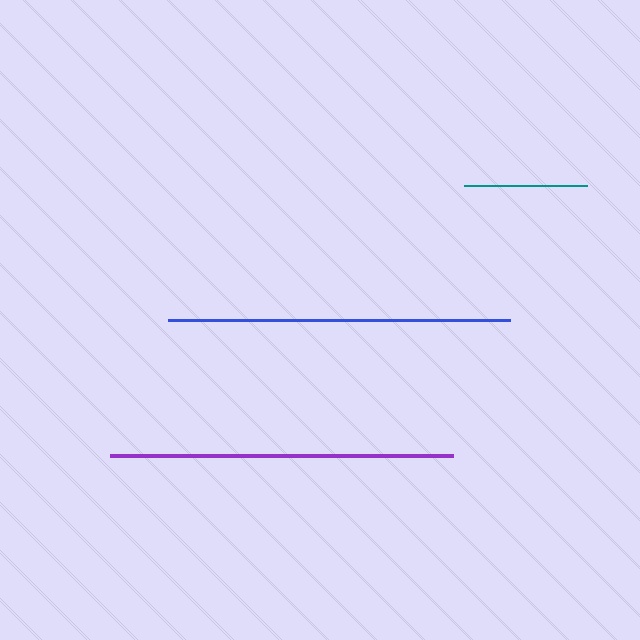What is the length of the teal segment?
The teal segment is approximately 123 pixels long.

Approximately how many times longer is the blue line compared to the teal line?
The blue line is approximately 2.8 times the length of the teal line.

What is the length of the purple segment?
The purple segment is approximately 343 pixels long.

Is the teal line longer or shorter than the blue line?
The blue line is longer than the teal line.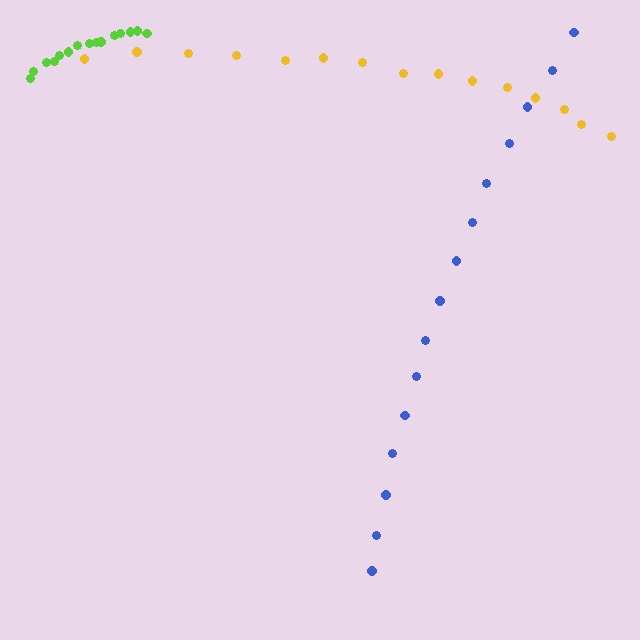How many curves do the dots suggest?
There are 3 distinct paths.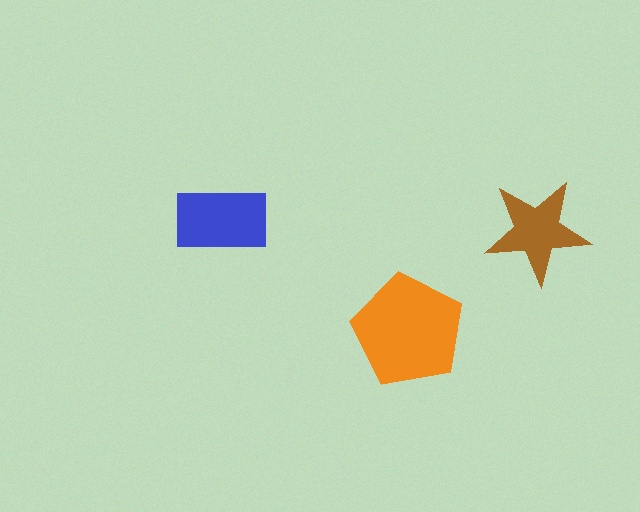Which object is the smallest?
The brown star.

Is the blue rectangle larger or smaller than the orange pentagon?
Smaller.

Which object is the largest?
The orange pentagon.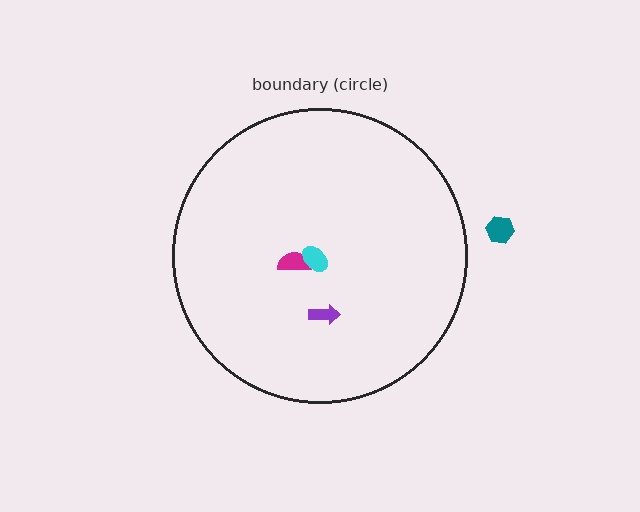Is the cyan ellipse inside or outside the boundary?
Inside.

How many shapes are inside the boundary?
3 inside, 1 outside.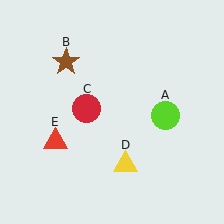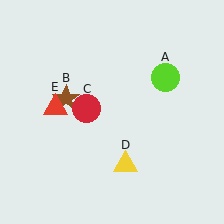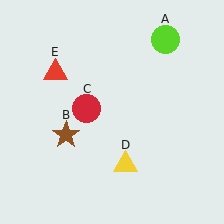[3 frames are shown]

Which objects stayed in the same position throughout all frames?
Red circle (object C) and yellow triangle (object D) remained stationary.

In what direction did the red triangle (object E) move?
The red triangle (object E) moved up.